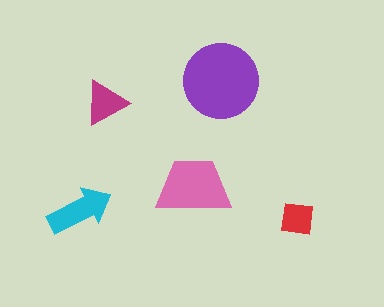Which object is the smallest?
The red square.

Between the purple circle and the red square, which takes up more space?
The purple circle.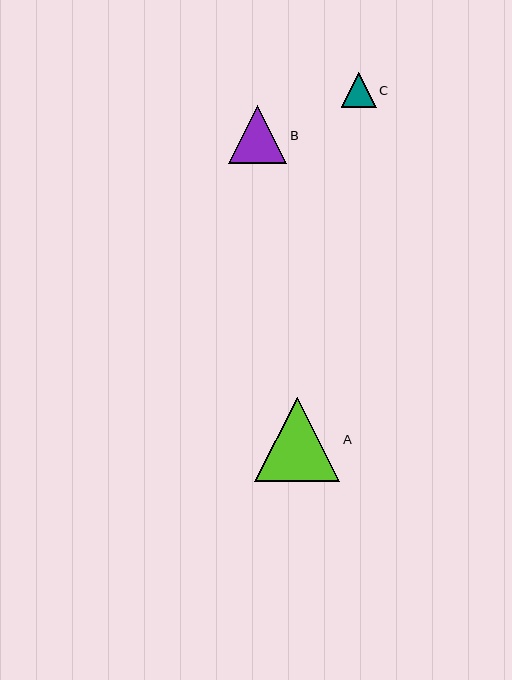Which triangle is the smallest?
Triangle C is the smallest with a size of approximately 35 pixels.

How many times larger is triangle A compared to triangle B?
Triangle A is approximately 1.5 times the size of triangle B.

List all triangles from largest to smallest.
From largest to smallest: A, B, C.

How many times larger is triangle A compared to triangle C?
Triangle A is approximately 2.4 times the size of triangle C.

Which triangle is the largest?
Triangle A is the largest with a size of approximately 85 pixels.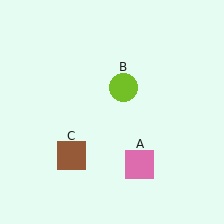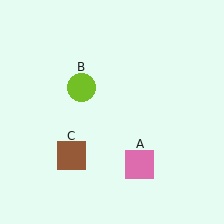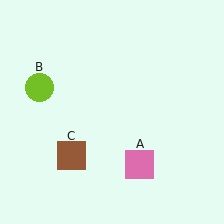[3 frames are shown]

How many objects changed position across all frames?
1 object changed position: lime circle (object B).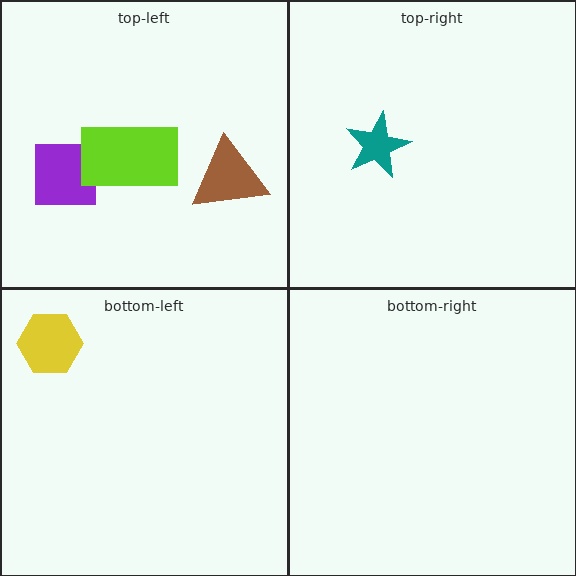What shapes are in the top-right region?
The teal star.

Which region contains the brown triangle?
The top-left region.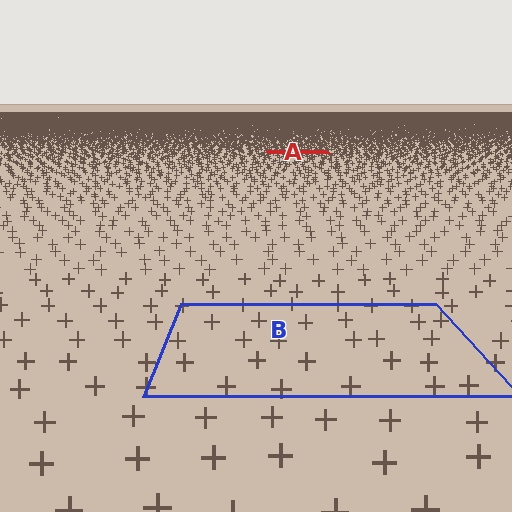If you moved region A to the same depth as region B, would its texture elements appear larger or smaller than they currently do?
They would appear larger. At a closer depth, the same texture elements are projected at a bigger on-screen size.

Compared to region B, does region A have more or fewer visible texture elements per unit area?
Region A has more texture elements per unit area — they are packed more densely because it is farther away.